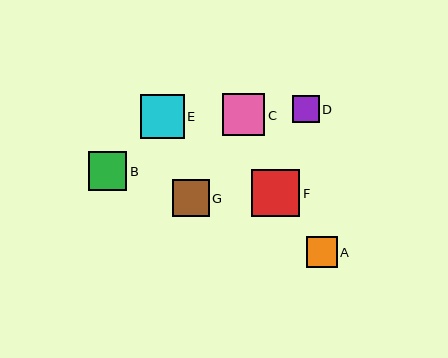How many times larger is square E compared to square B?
Square E is approximately 1.1 times the size of square B.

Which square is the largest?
Square F is the largest with a size of approximately 48 pixels.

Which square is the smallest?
Square D is the smallest with a size of approximately 27 pixels.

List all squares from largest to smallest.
From largest to smallest: F, E, C, B, G, A, D.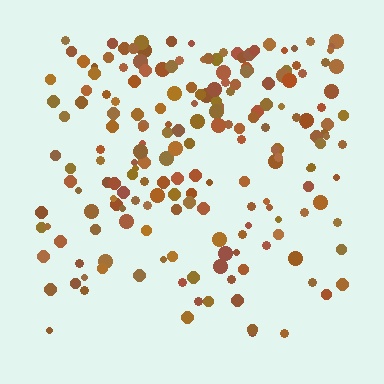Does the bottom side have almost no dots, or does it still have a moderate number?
Still a moderate number, just noticeably fewer than the top.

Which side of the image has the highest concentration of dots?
The top.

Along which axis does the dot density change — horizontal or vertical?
Vertical.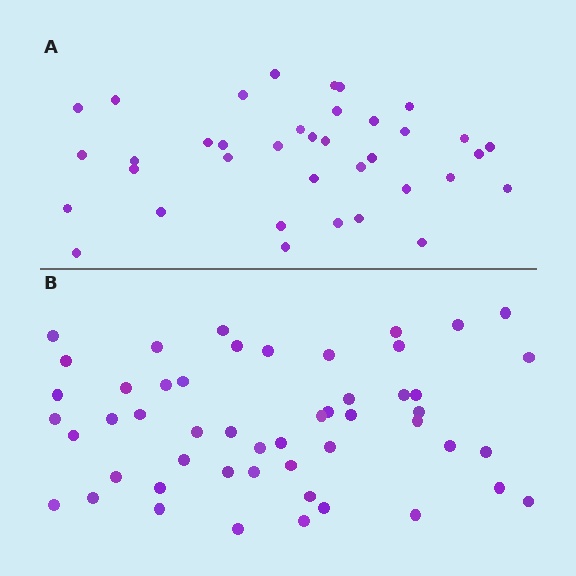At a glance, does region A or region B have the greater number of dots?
Region B (the bottom region) has more dots.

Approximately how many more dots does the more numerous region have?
Region B has approximately 15 more dots than region A.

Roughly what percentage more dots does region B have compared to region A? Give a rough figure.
About 40% more.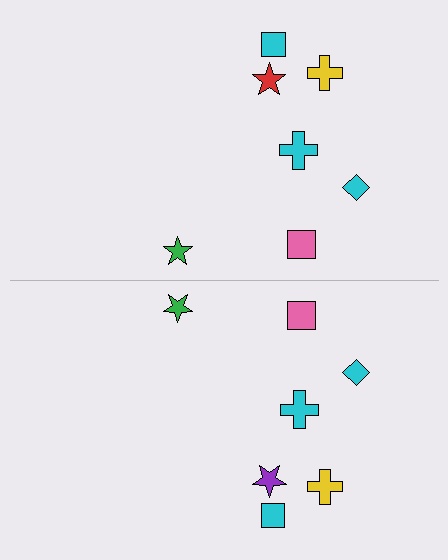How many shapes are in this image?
There are 14 shapes in this image.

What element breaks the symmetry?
The purple star on the bottom side breaks the symmetry — its mirror counterpart is red.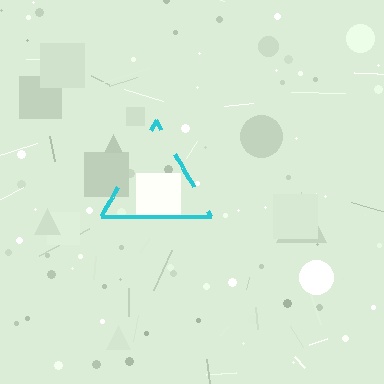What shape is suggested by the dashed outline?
The dashed outline suggests a triangle.